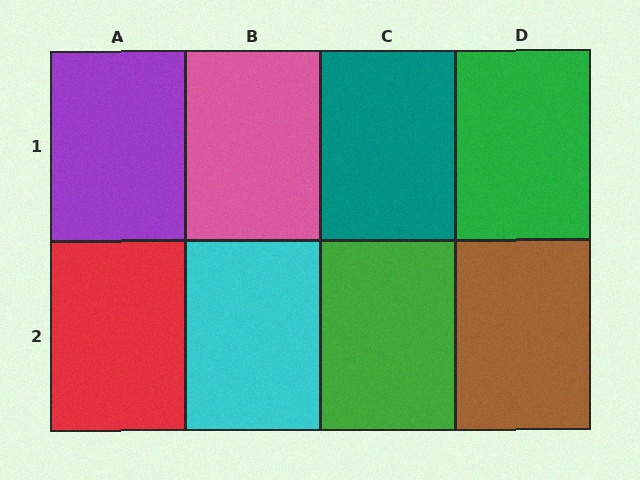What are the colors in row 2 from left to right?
Red, cyan, green, brown.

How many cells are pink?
1 cell is pink.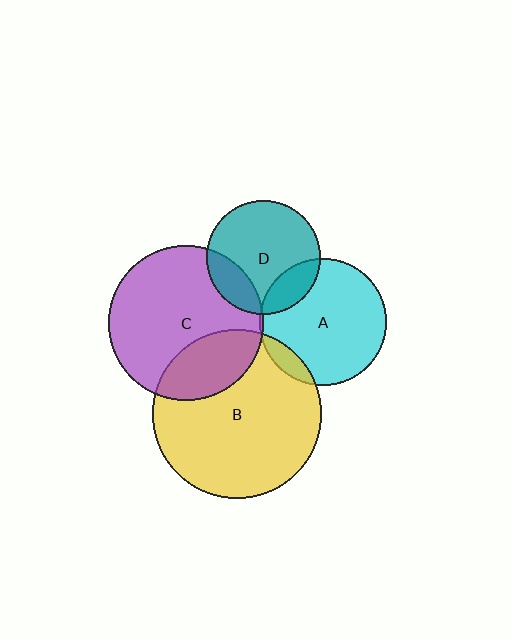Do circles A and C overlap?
Yes.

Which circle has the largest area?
Circle B (yellow).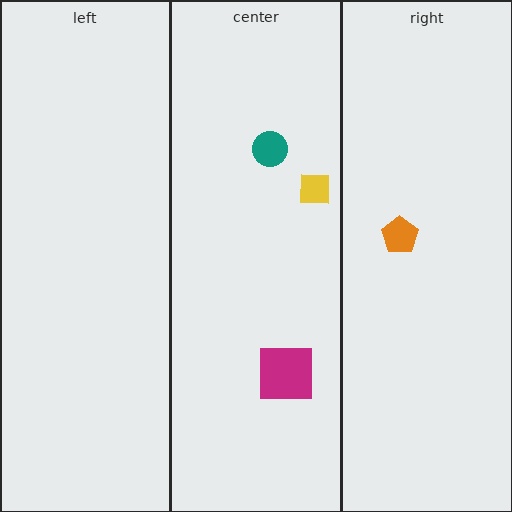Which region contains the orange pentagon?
The right region.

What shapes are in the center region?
The yellow square, the magenta square, the teal circle.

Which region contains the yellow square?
The center region.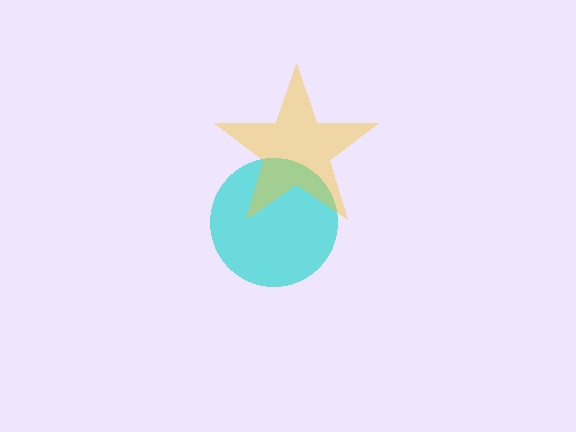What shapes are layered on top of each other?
The layered shapes are: a cyan circle, a yellow star.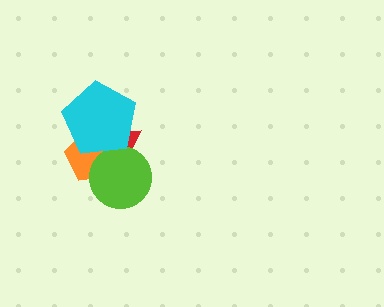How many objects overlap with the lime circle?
3 objects overlap with the lime circle.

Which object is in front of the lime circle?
The cyan pentagon is in front of the lime circle.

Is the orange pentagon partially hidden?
Yes, it is partially covered by another shape.